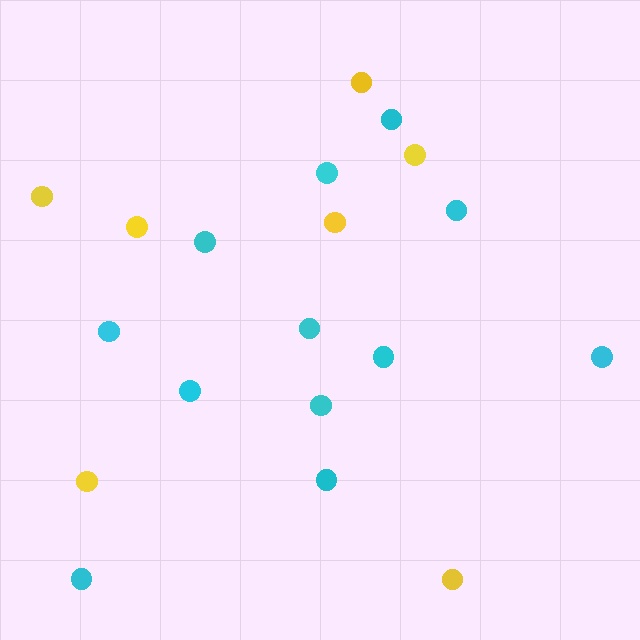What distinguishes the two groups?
There are 2 groups: one group of cyan circles (12) and one group of yellow circles (7).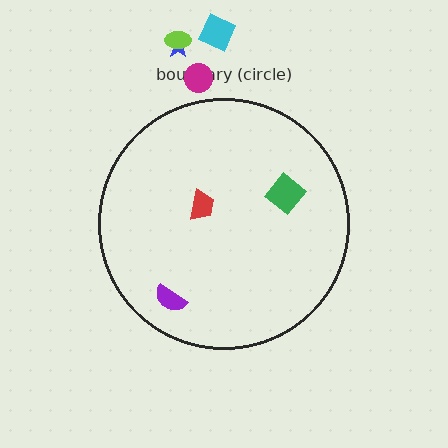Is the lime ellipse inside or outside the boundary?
Outside.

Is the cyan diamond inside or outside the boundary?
Outside.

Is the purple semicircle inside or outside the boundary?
Inside.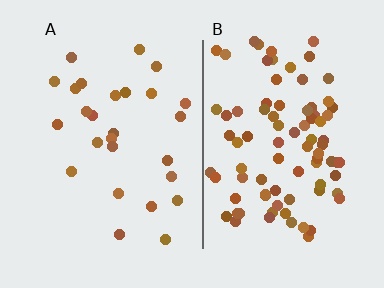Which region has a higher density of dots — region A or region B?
B (the right).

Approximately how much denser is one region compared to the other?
Approximately 3.3× — region B over region A.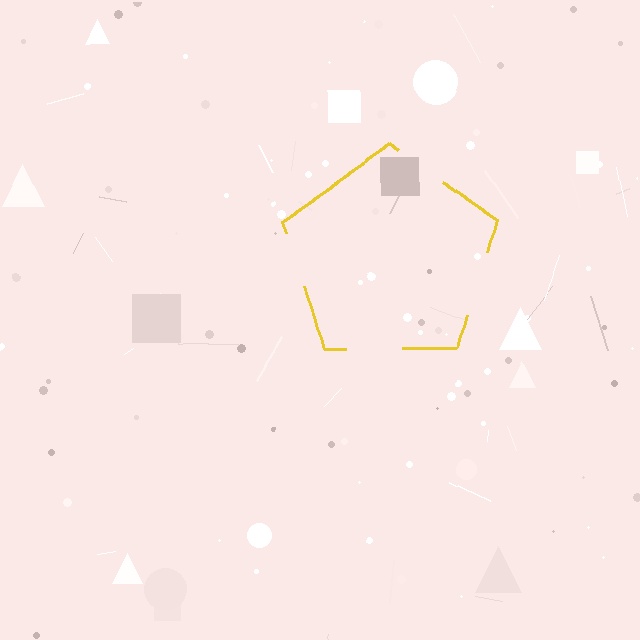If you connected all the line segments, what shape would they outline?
They would outline a pentagon.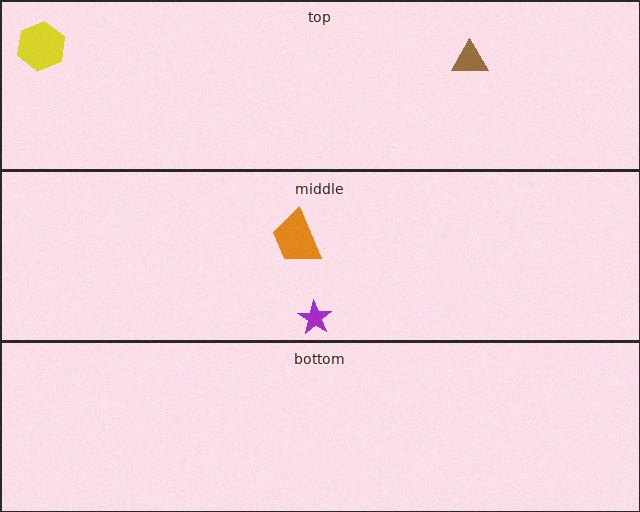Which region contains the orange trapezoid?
The middle region.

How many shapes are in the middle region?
2.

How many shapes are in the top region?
2.